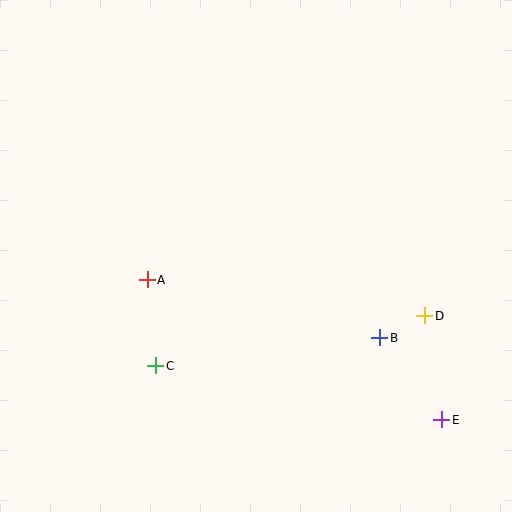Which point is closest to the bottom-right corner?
Point E is closest to the bottom-right corner.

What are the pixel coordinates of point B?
Point B is at (380, 338).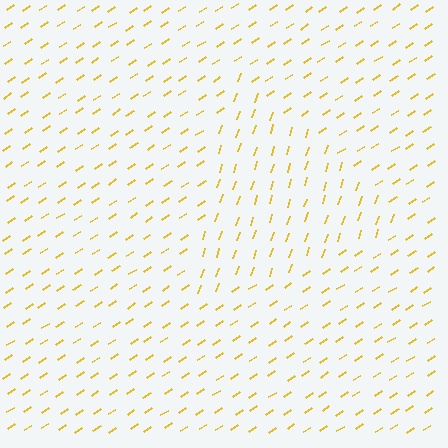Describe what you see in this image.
The image is filled with small yellow line segments. A triangle region in the image has lines oriented differently from the surrounding lines, creating a visible texture boundary.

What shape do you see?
I see a triangle.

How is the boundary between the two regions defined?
The boundary is defined purely by a change in line orientation (approximately 38 degrees difference). All lines are the same color and thickness.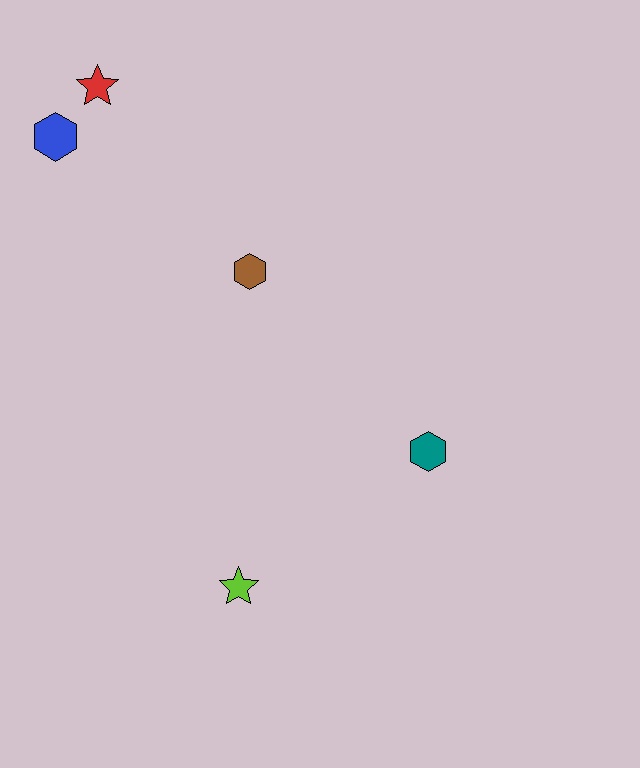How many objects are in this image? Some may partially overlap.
There are 5 objects.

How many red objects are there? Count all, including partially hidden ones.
There is 1 red object.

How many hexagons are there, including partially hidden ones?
There are 3 hexagons.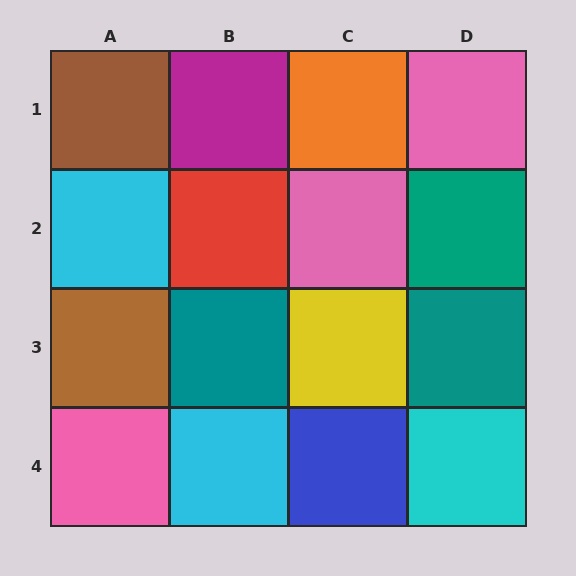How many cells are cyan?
3 cells are cyan.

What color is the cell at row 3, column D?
Teal.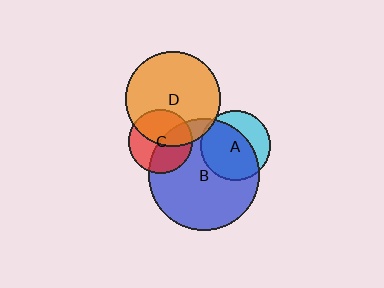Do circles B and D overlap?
Yes.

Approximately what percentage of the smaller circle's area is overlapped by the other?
Approximately 15%.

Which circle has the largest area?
Circle B (blue).